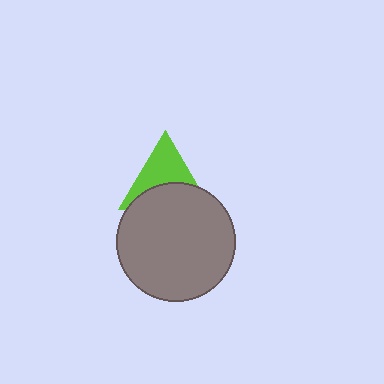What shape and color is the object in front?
The object in front is a gray circle.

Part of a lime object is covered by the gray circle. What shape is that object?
It is a triangle.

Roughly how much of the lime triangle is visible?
About half of it is visible (roughly 54%).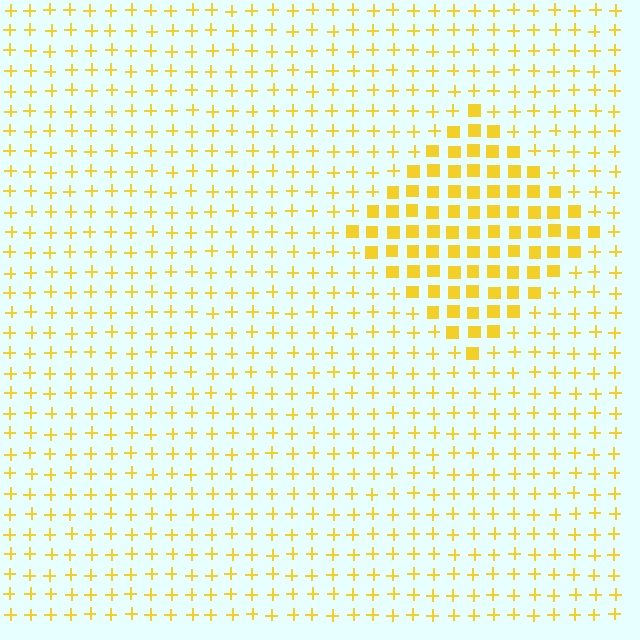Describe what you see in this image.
The image is filled with small yellow elements arranged in a uniform grid. A diamond-shaped region contains squares, while the surrounding area contains plus signs. The boundary is defined purely by the change in element shape.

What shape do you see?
I see a diamond.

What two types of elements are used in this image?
The image uses squares inside the diamond region and plus signs outside it.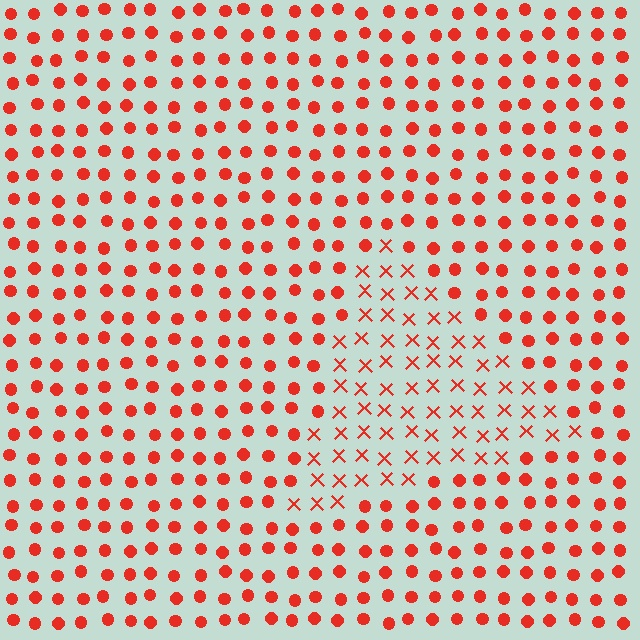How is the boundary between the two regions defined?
The boundary is defined by a change in element shape: X marks inside vs. circles outside. All elements share the same color and spacing.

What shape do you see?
I see a triangle.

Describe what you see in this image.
The image is filled with small red elements arranged in a uniform grid. A triangle-shaped region contains X marks, while the surrounding area contains circles. The boundary is defined purely by the change in element shape.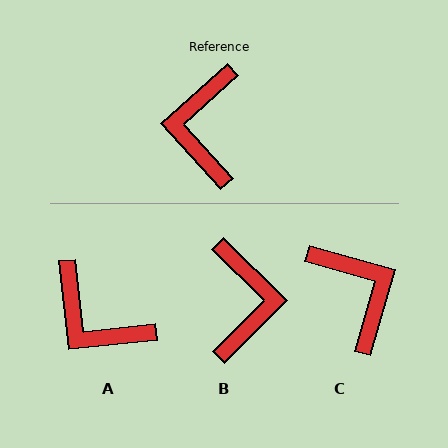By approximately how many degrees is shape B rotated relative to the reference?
Approximately 177 degrees clockwise.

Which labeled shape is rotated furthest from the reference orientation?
B, about 177 degrees away.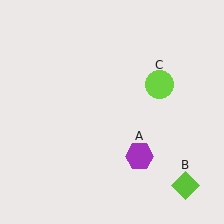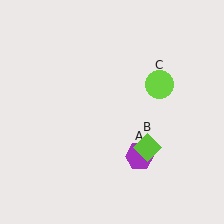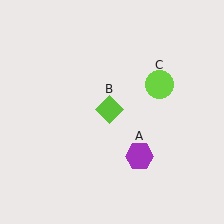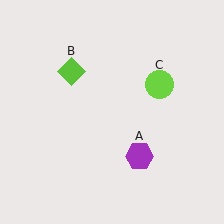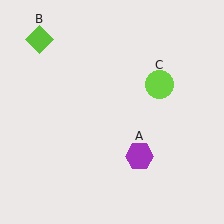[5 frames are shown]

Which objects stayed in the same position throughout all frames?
Purple hexagon (object A) and lime circle (object C) remained stationary.